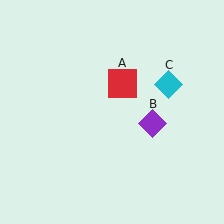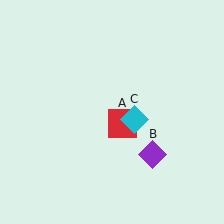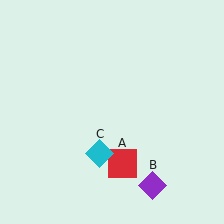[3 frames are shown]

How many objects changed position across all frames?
3 objects changed position: red square (object A), purple diamond (object B), cyan diamond (object C).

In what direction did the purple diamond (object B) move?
The purple diamond (object B) moved down.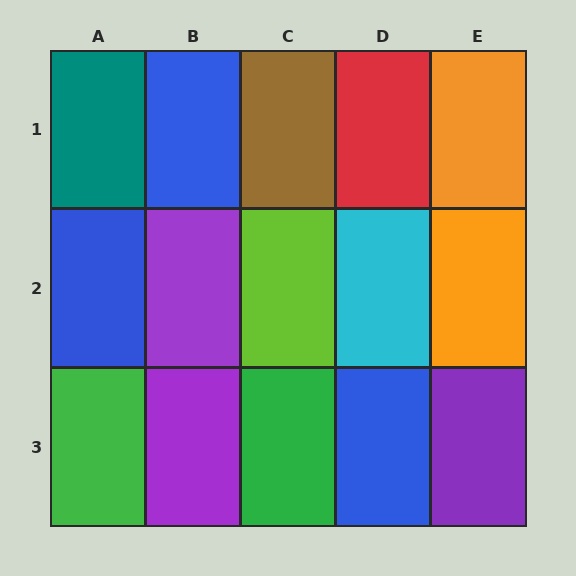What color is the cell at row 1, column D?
Red.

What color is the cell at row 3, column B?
Purple.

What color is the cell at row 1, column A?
Teal.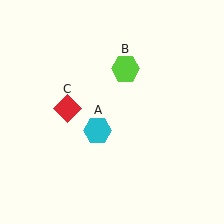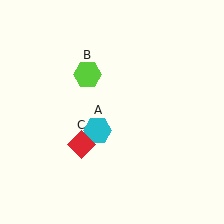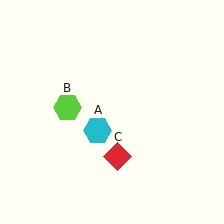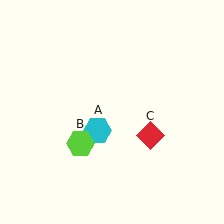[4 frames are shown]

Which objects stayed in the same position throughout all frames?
Cyan hexagon (object A) remained stationary.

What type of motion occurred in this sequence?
The lime hexagon (object B), red diamond (object C) rotated counterclockwise around the center of the scene.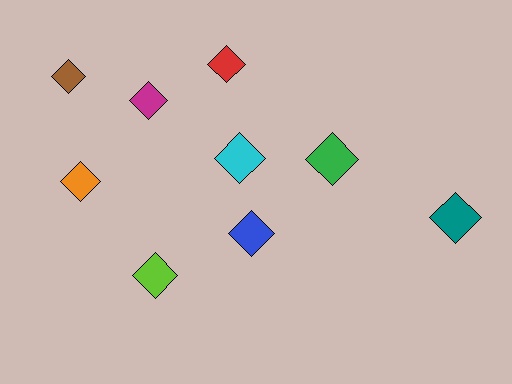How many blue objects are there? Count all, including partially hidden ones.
There is 1 blue object.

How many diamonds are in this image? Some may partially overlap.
There are 9 diamonds.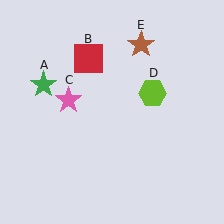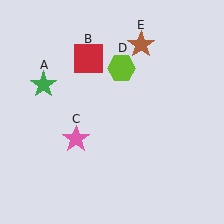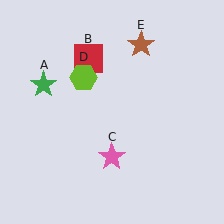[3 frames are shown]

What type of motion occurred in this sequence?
The pink star (object C), lime hexagon (object D) rotated counterclockwise around the center of the scene.